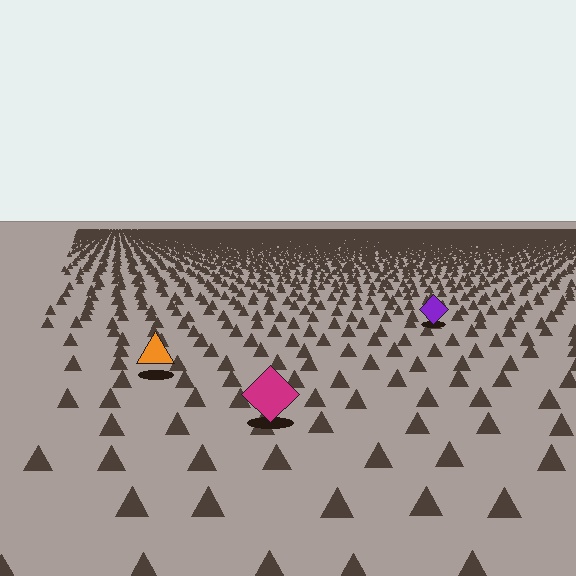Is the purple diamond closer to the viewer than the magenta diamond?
No. The magenta diamond is closer — you can tell from the texture gradient: the ground texture is coarser near it.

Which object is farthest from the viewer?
The purple diamond is farthest from the viewer. It appears smaller and the ground texture around it is denser.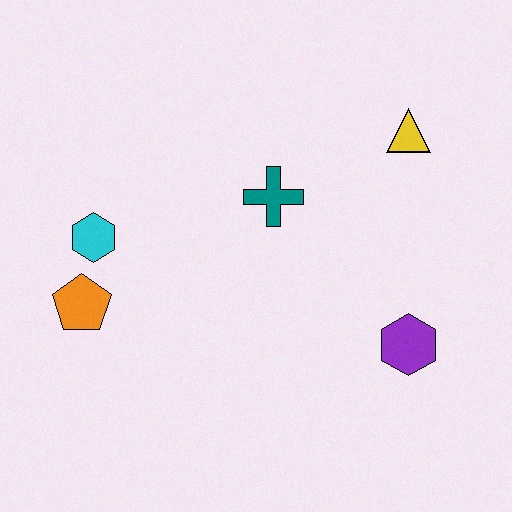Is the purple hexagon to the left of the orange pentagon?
No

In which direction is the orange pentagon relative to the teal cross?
The orange pentagon is to the left of the teal cross.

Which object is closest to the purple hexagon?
The teal cross is closest to the purple hexagon.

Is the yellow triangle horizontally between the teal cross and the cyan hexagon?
No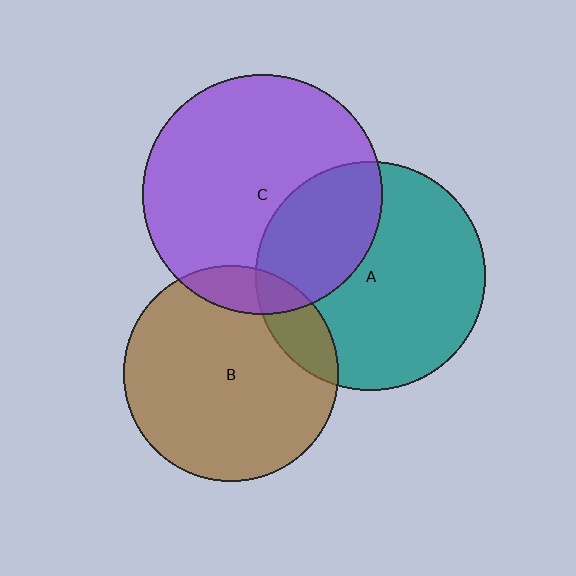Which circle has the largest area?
Circle C (purple).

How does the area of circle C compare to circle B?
Approximately 1.2 times.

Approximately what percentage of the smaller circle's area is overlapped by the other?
Approximately 30%.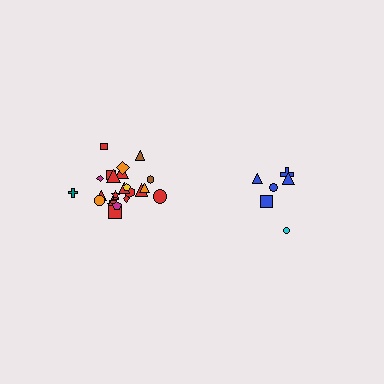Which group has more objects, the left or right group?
The left group.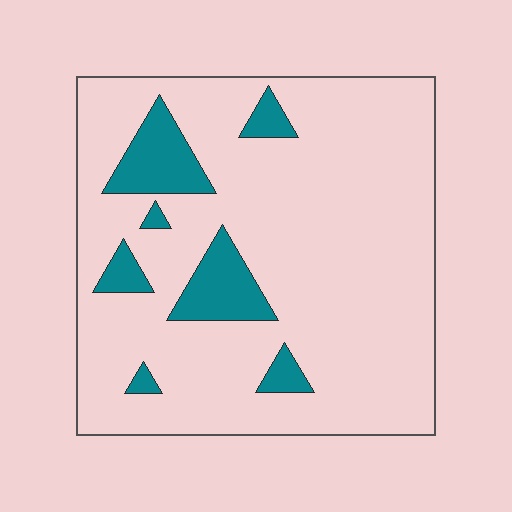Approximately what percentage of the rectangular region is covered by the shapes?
Approximately 15%.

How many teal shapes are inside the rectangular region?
7.